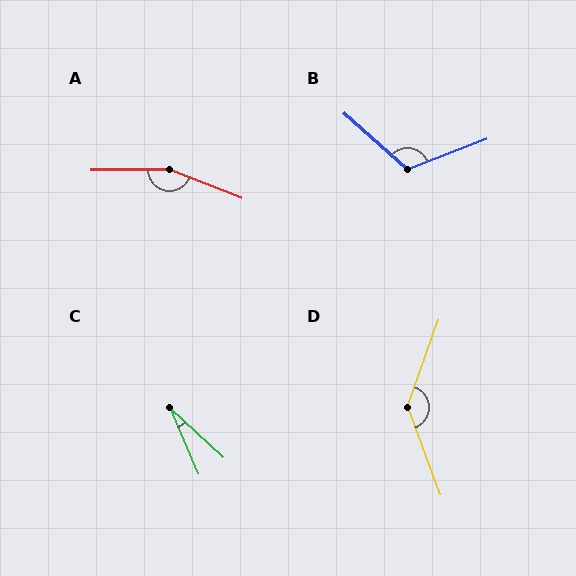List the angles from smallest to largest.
C (25°), B (117°), D (140°), A (158°).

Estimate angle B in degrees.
Approximately 117 degrees.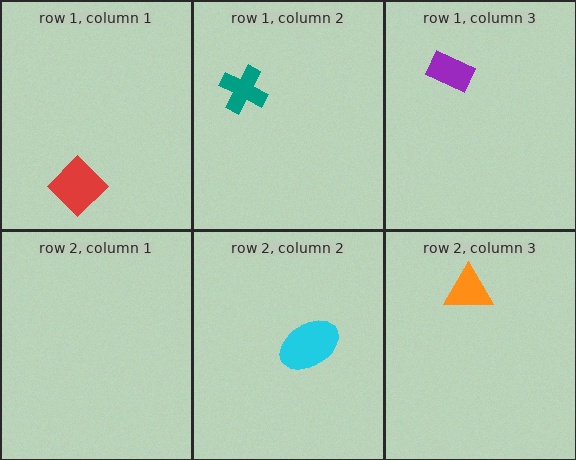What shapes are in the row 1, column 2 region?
The teal cross.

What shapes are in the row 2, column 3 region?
The orange triangle.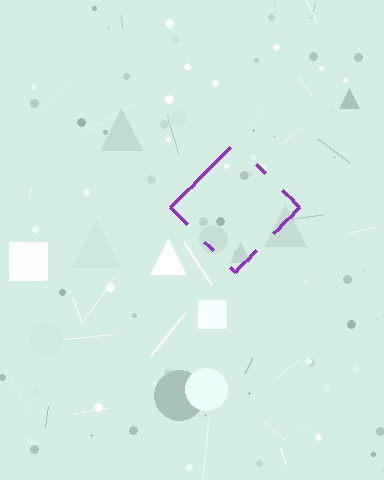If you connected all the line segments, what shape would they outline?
They would outline a diamond.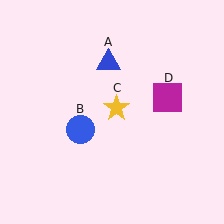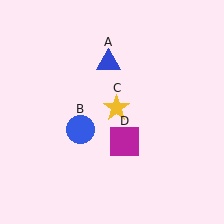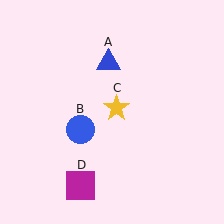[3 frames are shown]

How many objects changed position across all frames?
1 object changed position: magenta square (object D).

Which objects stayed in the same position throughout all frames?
Blue triangle (object A) and blue circle (object B) and yellow star (object C) remained stationary.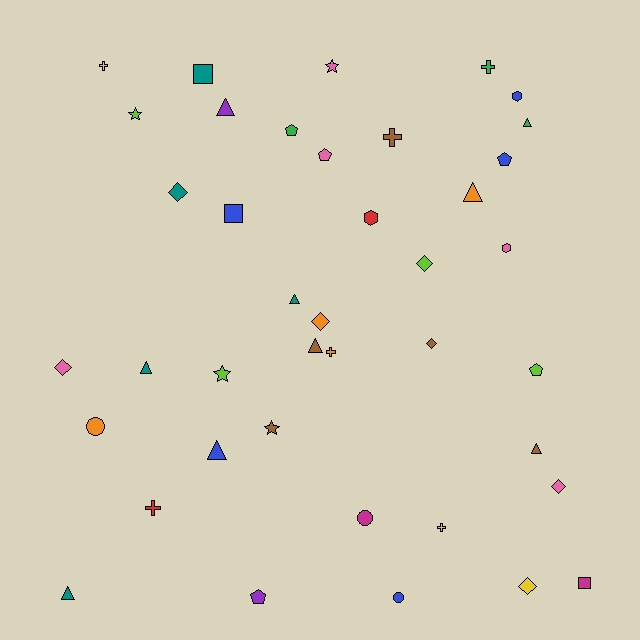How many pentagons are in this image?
There are 5 pentagons.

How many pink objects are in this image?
There are 5 pink objects.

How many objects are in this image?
There are 40 objects.